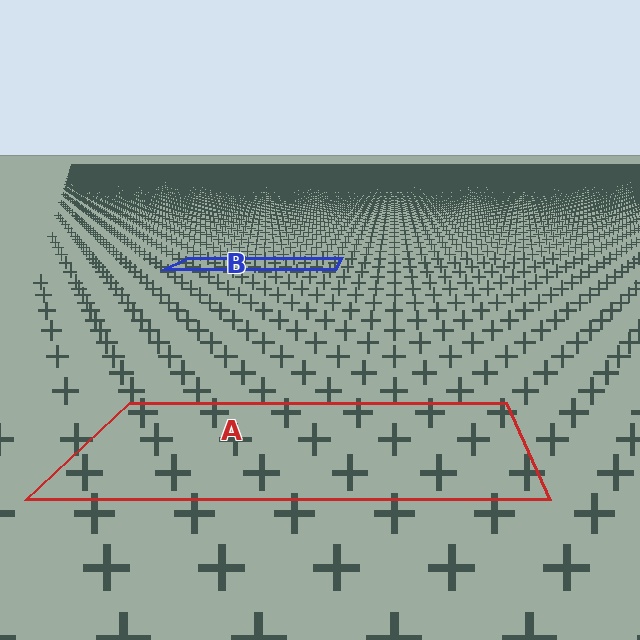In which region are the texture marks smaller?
The texture marks are smaller in region B, because it is farther away.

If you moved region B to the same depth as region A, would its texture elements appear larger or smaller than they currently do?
They would appear larger. At a closer depth, the same texture elements are projected at a bigger on-screen size.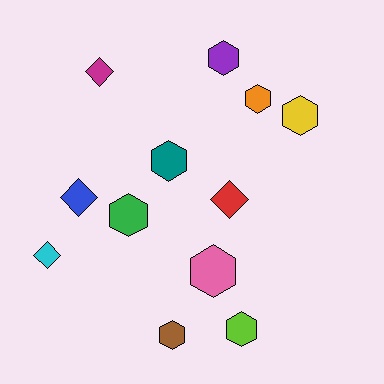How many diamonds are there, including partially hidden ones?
There are 4 diamonds.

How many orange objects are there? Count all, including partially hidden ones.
There is 1 orange object.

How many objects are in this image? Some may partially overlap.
There are 12 objects.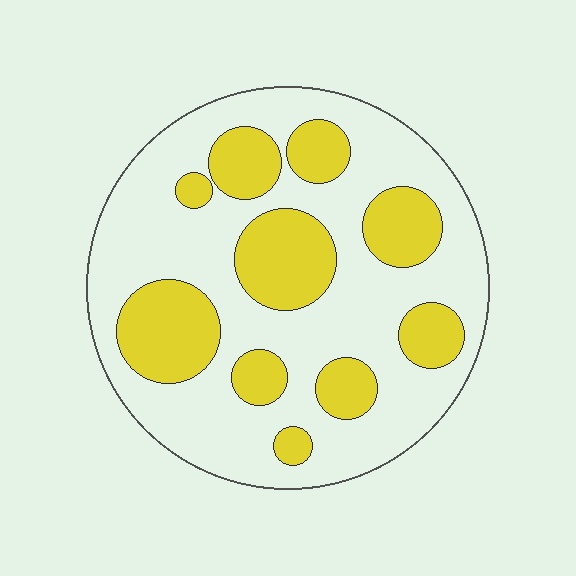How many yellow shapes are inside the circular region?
10.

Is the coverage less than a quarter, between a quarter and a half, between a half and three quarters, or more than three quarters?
Between a quarter and a half.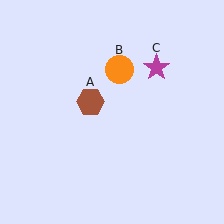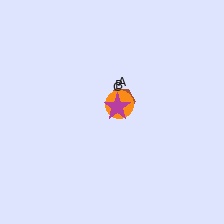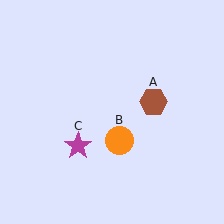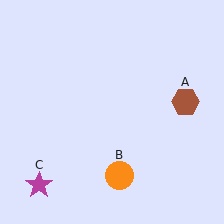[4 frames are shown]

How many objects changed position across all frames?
3 objects changed position: brown hexagon (object A), orange circle (object B), magenta star (object C).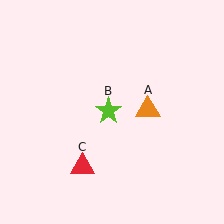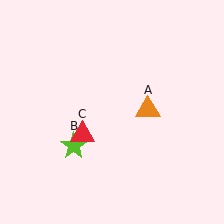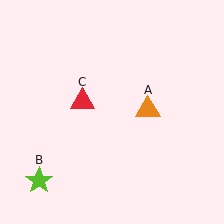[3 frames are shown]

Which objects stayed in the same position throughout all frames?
Orange triangle (object A) remained stationary.